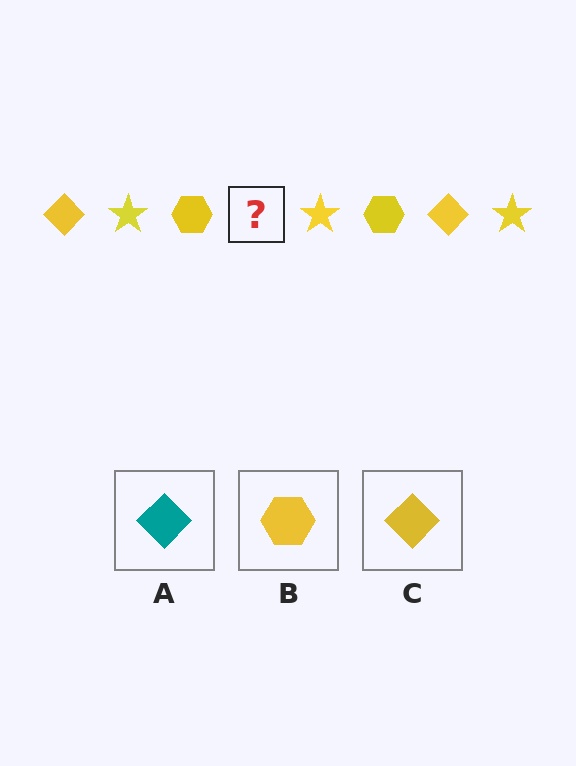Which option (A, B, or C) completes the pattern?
C.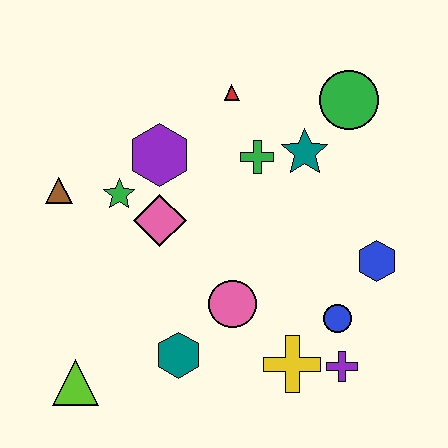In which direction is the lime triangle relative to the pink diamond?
The lime triangle is below the pink diamond.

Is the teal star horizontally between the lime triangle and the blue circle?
Yes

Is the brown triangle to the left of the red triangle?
Yes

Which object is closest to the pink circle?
The teal hexagon is closest to the pink circle.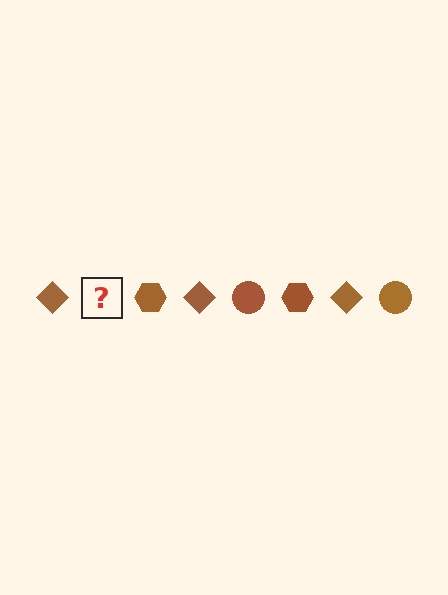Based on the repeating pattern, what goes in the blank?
The blank should be a brown circle.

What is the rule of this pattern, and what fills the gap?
The rule is that the pattern cycles through diamond, circle, hexagon shapes in brown. The gap should be filled with a brown circle.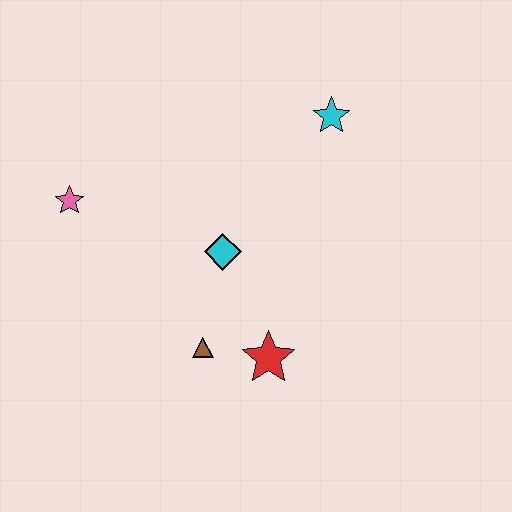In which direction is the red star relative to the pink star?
The red star is to the right of the pink star.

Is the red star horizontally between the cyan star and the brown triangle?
Yes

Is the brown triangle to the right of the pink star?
Yes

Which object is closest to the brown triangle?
The red star is closest to the brown triangle.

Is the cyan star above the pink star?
Yes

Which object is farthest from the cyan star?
The pink star is farthest from the cyan star.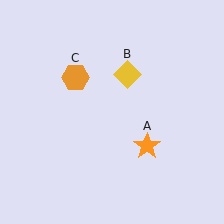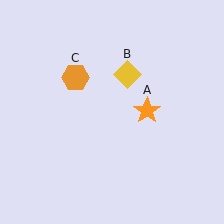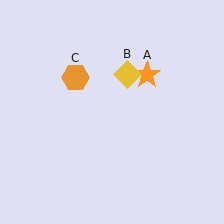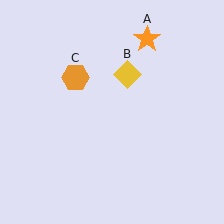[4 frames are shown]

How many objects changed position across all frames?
1 object changed position: orange star (object A).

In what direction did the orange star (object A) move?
The orange star (object A) moved up.